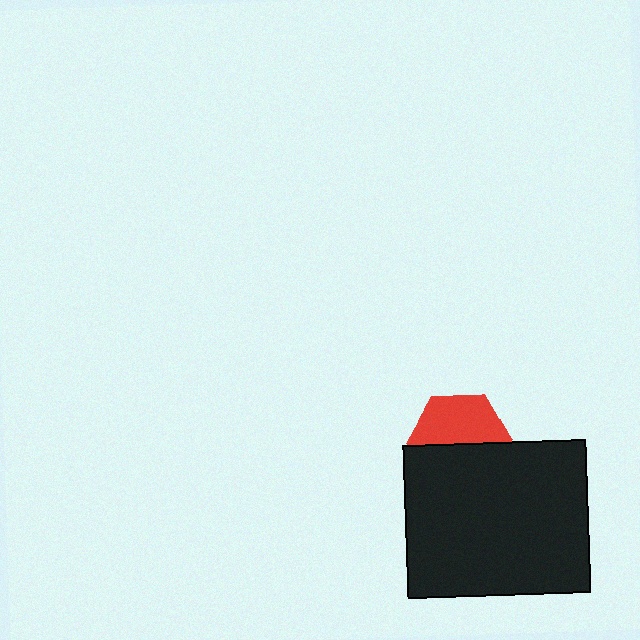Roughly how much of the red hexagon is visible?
About half of it is visible (roughly 51%).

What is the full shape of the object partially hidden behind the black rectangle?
The partially hidden object is a red hexagon.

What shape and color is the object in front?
The object in front is a black rectangle.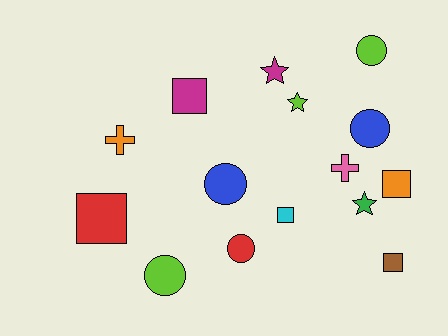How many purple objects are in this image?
There are no purple objects.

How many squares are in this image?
There are 5 squares.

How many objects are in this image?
There are 15 objects.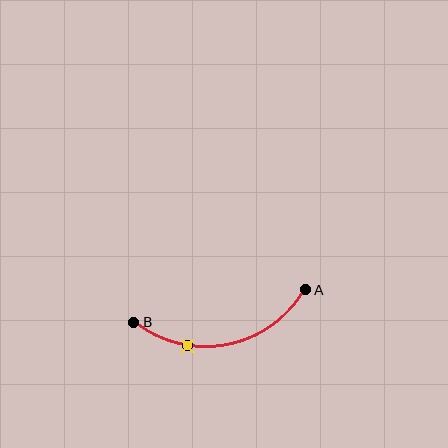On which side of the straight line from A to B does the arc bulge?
The arc bulges below the straight line connecting A and B.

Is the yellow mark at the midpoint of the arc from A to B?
No. The yellow mark lies on the arc but is closer to endpoint B. The arc midpoint would be at the point on the curve equidistant along the arc from both A and B.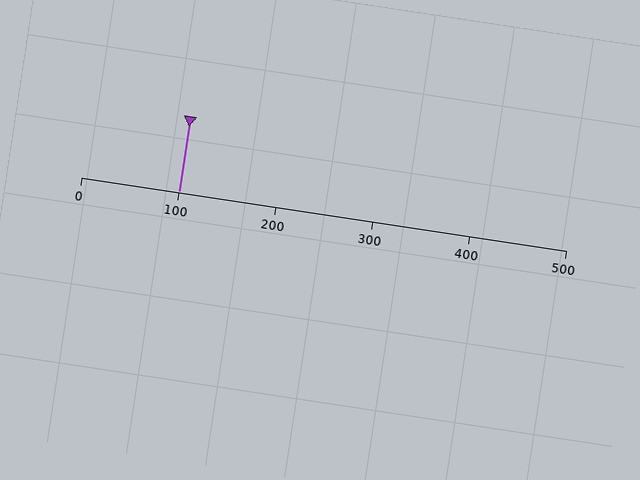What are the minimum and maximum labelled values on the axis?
The axis runs from 0 to 500.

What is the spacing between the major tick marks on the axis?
The major ticks are spaced 100 apart.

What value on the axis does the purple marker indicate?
The marker indicates approximately 100.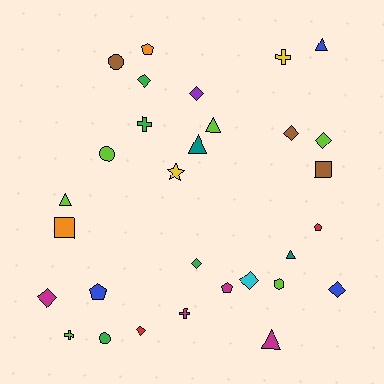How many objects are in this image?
There are 30 objects.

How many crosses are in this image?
There are 4 crosses.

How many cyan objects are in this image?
There is 1 cyan object.